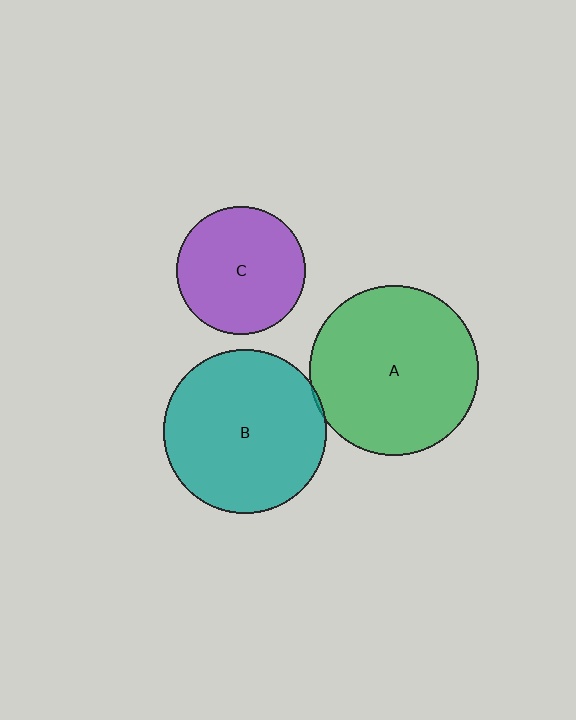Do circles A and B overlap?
Yes.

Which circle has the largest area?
Circle A (green).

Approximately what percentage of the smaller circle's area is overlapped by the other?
Approximately 5%.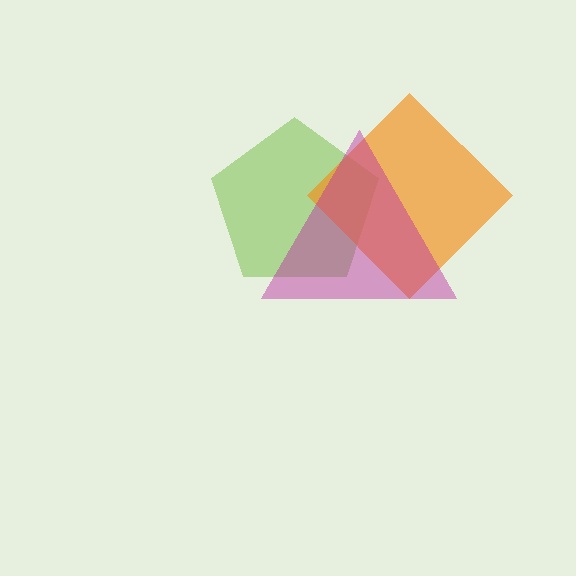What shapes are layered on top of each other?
The layered shapes are: a lime pentagon, an orange diamond, a magenta triangle.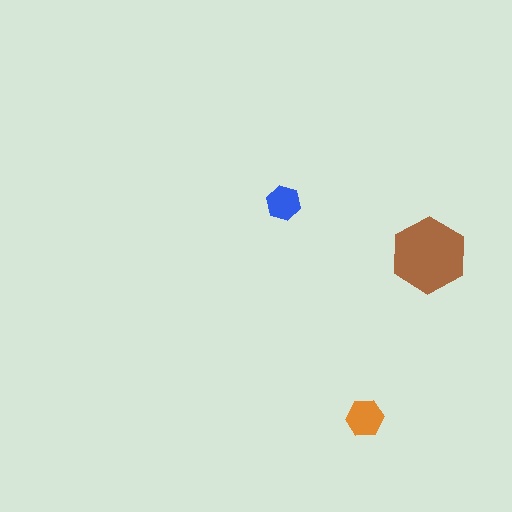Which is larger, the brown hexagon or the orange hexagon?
The brown one.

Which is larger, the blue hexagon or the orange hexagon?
The orange one.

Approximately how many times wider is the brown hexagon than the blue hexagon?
About 2 times wider.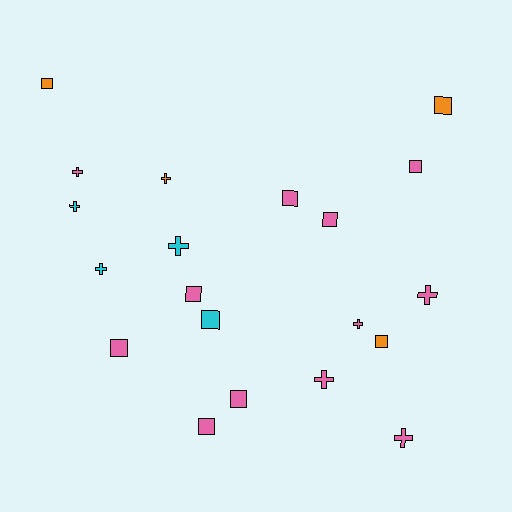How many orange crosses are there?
There is 1 orange cross.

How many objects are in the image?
There are 20 objects.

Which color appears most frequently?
Pink, with 12 objects.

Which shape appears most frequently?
Square, with 11 objects.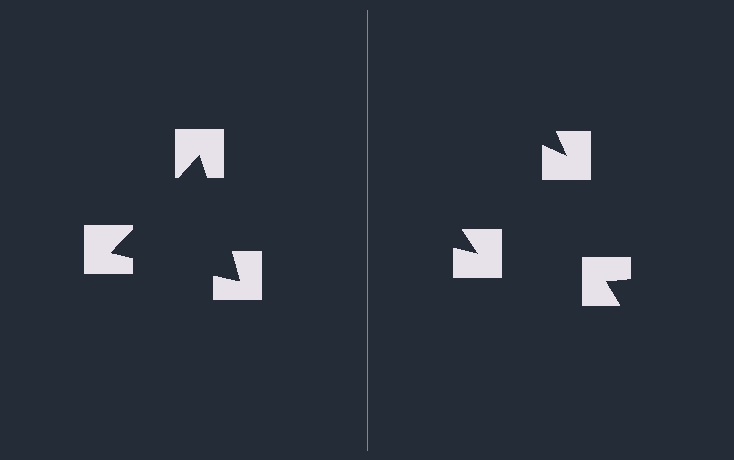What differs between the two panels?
The notched squares are positioned identically on both sides; only the wedge orientations differ. On the left they align to a triangle; on the right they are misaligned.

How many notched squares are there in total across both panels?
6 — 3 on each side.